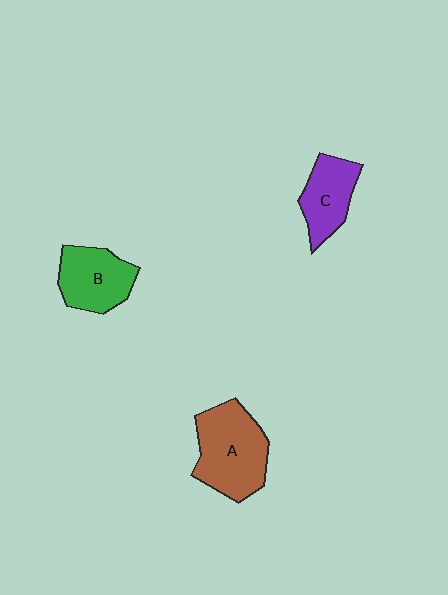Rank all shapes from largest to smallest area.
From largest to smallest: A (brown), B (green), C (purple).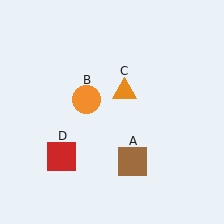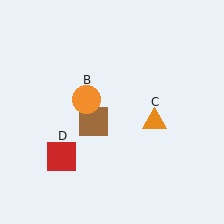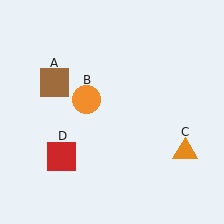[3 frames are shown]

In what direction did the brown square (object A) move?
The brown square (object A) moved up and to the left.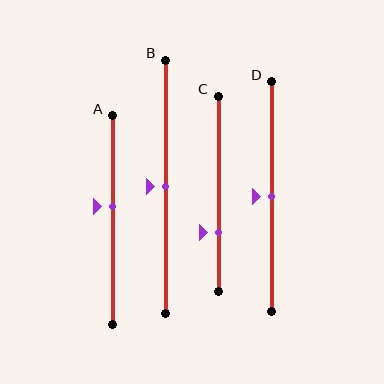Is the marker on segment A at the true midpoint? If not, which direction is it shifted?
No, the marker on segment A is shifted upward by about 6% of the segment length.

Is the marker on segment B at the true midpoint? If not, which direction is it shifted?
Yes, the marker on segment B is at the true midpoint.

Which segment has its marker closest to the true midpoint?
Segment B has its marker closest to the true midpoint.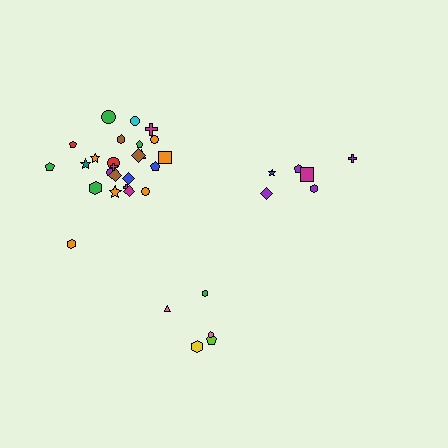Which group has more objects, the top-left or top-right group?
The top-left group.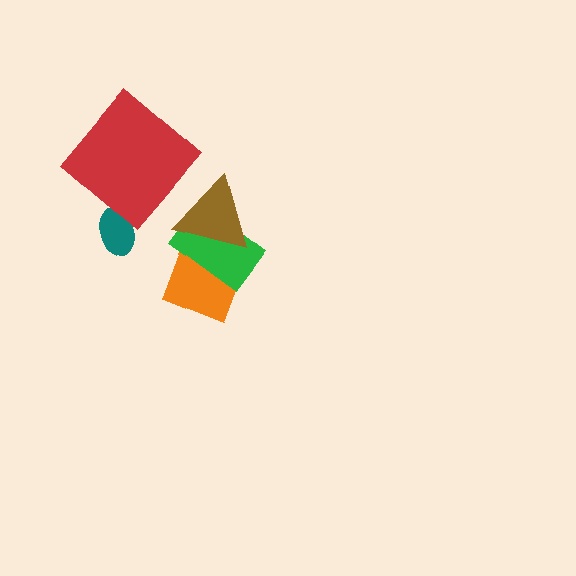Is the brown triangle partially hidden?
No, no other shape covers it.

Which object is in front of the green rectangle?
The brown triangle is in front of the green rectangle.